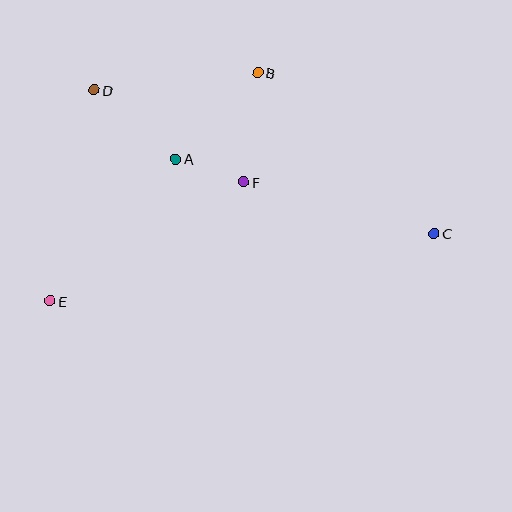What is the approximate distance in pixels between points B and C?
The distance between B and C is approximately 239 pixels.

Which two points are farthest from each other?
Points C and E are farthest from each other.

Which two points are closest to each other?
Points A and F are closest to each other.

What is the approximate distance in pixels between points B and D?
The distance between B and D is approximately 164 pixels.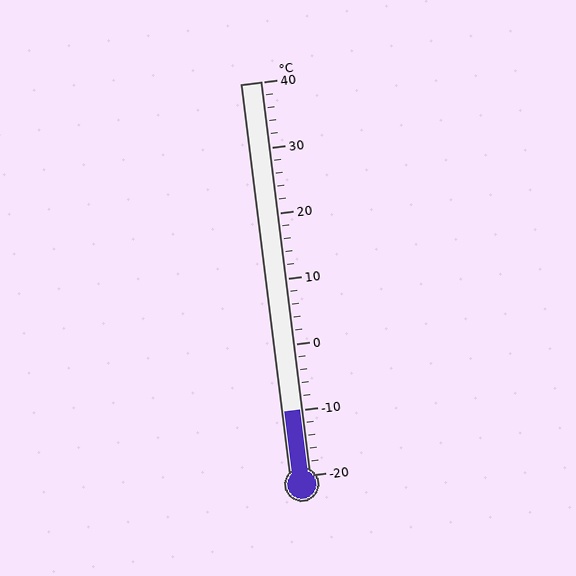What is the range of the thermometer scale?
The thermometer scale ranges from -20°C to 40°C.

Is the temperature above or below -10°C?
The temperature is at -10°C.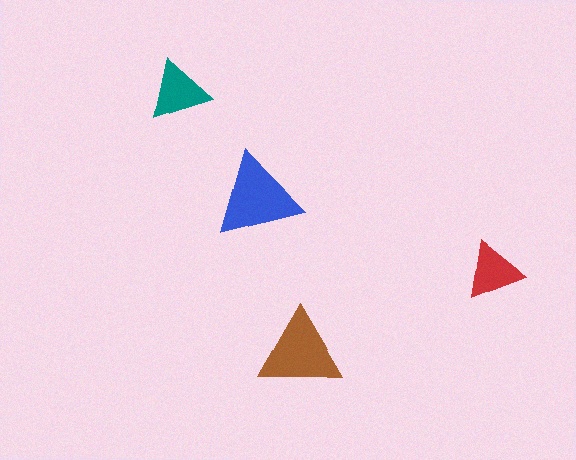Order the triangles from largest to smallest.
the blue one, the brown one, the teal one, the red one.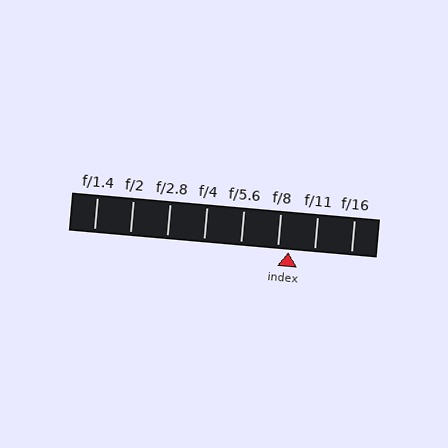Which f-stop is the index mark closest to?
The index mark is closest to f/8.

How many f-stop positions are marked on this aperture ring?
There are 8 f-stop positions marked.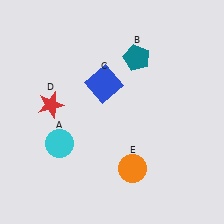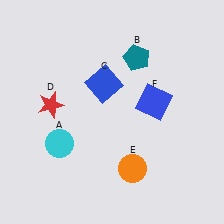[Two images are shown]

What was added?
A blue square (F) was added in Image 2.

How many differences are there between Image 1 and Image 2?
There is 1 difference between the two images.